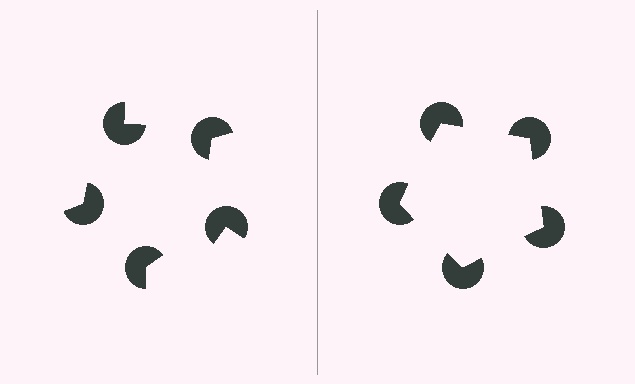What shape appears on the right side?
An illusory pentagon.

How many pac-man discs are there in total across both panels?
10 — 5 on each side.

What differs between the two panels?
The pac-man discs are positioned identically on both sides; only the wedge orientations differ. On the right they align to a pentagon; on the left they are misaligned.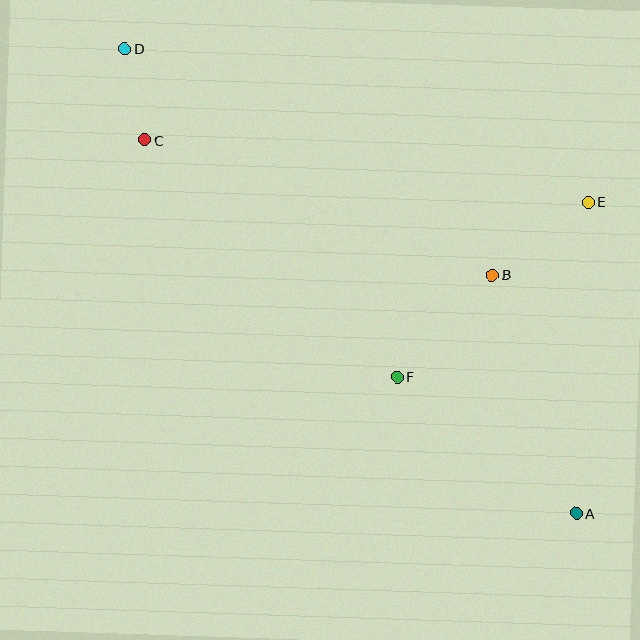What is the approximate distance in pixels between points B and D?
The distance between B and D is approximately 432 pixels.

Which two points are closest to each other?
Points C and D are closest to each other.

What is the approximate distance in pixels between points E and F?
The distance between E and F is approximately 259 pixels.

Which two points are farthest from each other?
Points A and D are farthest from each other.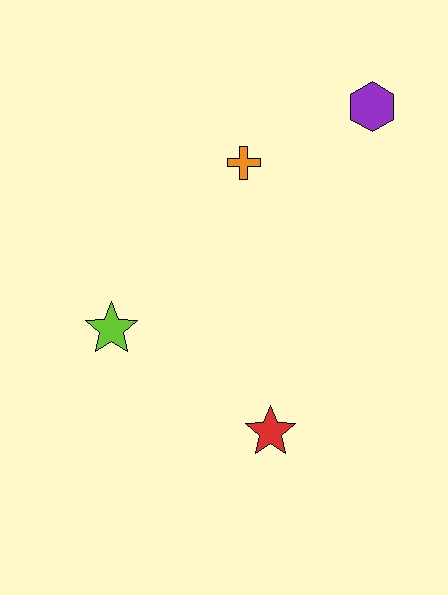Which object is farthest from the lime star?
The purple hexagon is farthest from the lime star.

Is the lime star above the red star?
Yes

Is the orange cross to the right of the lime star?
Yes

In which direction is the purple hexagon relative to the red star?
The purple hexagon is above the red star.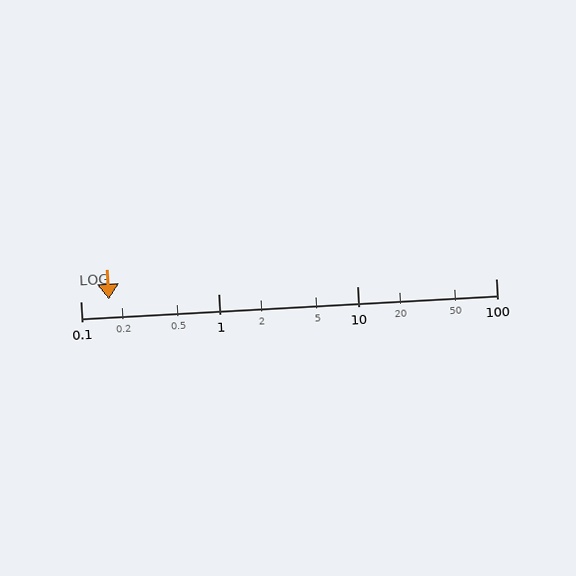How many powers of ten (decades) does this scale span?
The scale spans 3 decades, from 0.1 to 100.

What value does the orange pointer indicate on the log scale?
The pointer indicates approximately 0.16.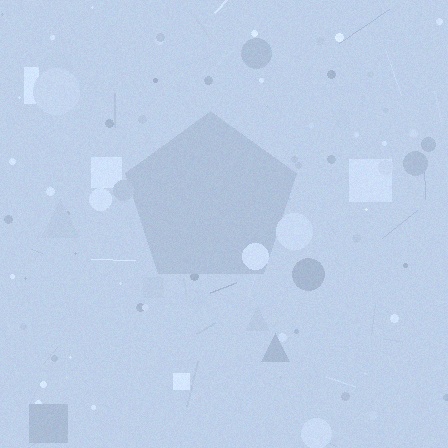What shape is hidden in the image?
A pentagon is hidden in the image.